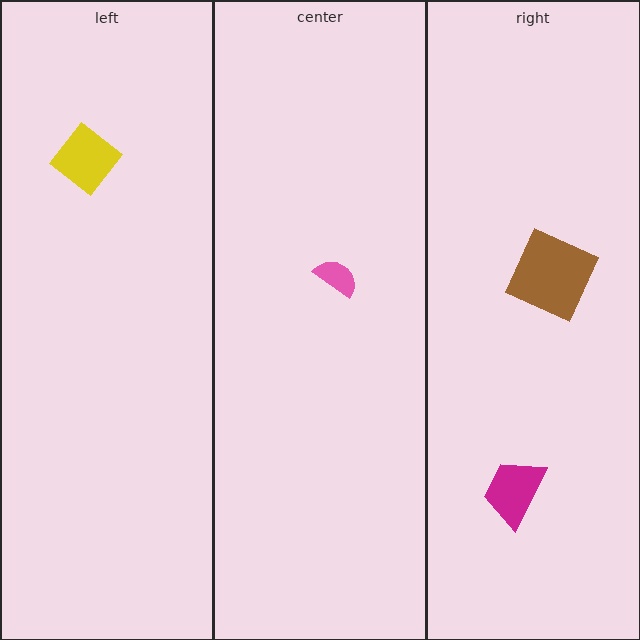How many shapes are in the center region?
1.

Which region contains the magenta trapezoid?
The right region.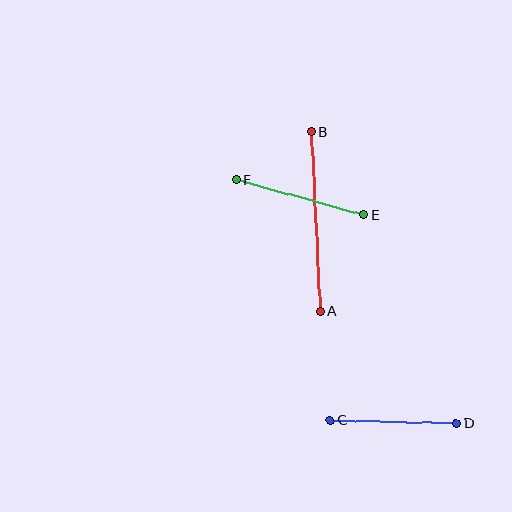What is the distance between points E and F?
The distance is approximately 133 pixels.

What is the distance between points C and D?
The distance is approximately 126 pixels.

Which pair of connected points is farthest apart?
Points A and B are farthest apart.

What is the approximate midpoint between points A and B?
The midpoint is at approximately (316, 222) pixels.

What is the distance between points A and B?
The distance is approximately 180 pixels.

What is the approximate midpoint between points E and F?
The midpoint is at approximately (300, 198) pixels.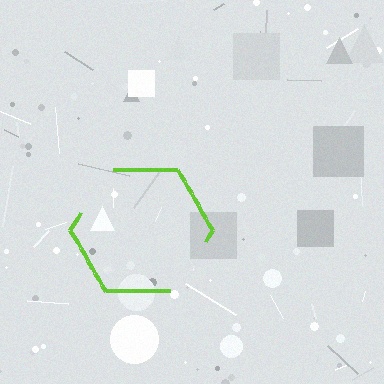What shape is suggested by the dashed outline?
The dashed outline suggests a hexagon.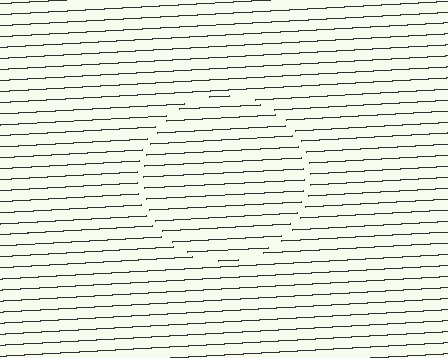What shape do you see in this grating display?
An illusory circle. The interior of the shape contains the same grating, shifted by half a period — the contour is defined by the phase discontinuity where line-ends from the inner and outer gratings abut.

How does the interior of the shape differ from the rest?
The interior of the shape contains the same grating, shifted by half a period — the contour is defined by the phase discontinuity where line-ends from the inner and outer gratings abut.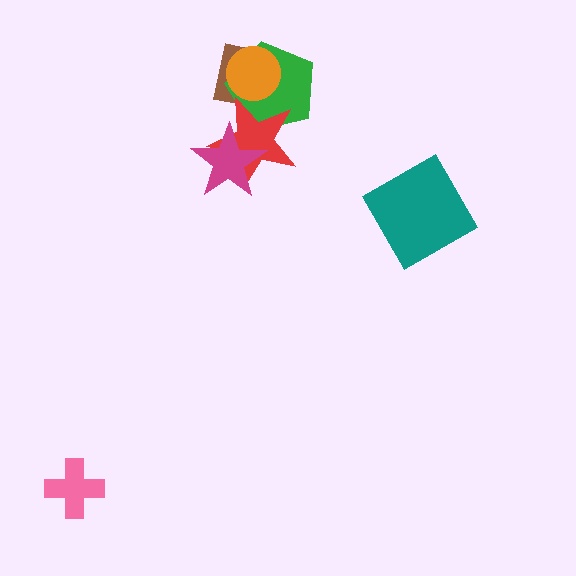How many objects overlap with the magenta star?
1 object overlaps with the magenta star.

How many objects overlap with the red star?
2 objects overlap with the red star.